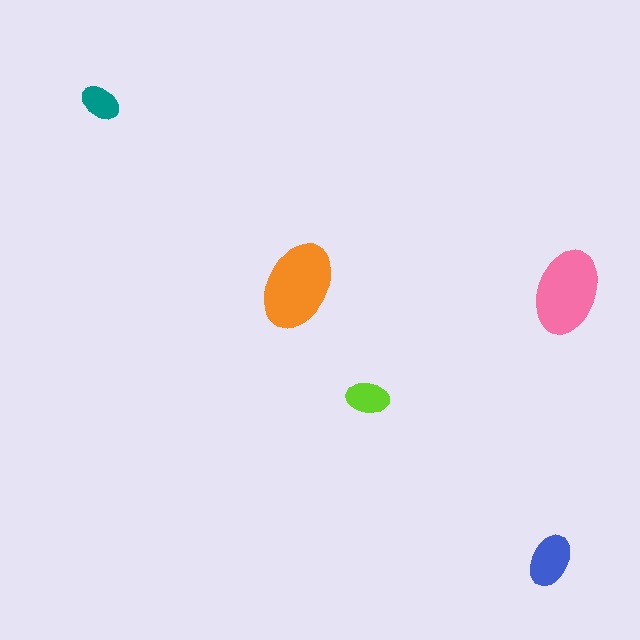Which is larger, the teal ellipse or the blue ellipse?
The blue one.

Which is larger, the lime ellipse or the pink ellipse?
The pink one.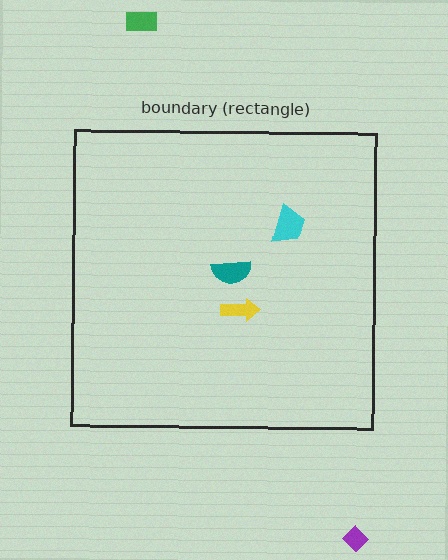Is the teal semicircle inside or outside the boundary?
Inside.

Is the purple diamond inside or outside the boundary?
Outside.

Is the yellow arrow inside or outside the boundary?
Inside.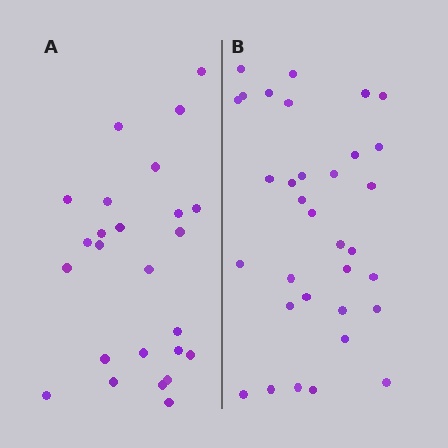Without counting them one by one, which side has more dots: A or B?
Region B (the right region) has more dots.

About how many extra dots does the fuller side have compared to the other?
Region B has roughly 8 or so more dots than region A.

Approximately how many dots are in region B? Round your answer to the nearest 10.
About 30 dots. (The exact count is 33, which rounds to 30.)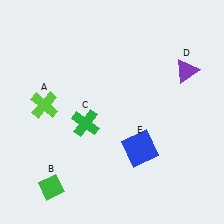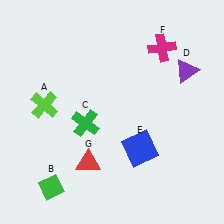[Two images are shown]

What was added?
A magenta cross (F), a red triangle (G) were added in Image 2.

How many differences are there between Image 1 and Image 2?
There are 2 differences between the two images.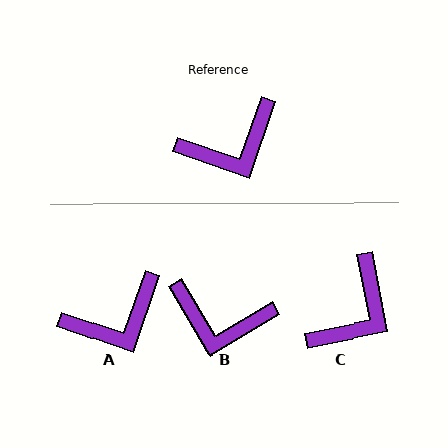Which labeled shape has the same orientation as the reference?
A.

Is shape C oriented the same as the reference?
No, it is off by about 30 degrees.